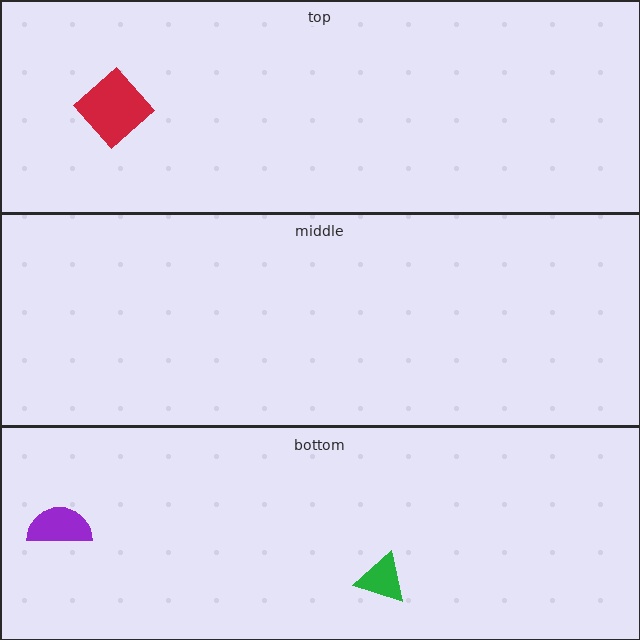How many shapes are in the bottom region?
2.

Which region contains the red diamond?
The top region.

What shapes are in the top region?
The red diamond.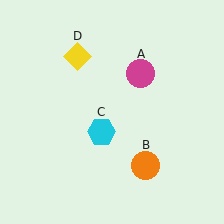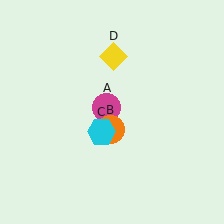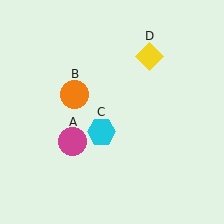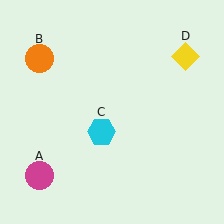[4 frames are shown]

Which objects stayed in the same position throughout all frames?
Cyan hexagon (object C) remained stationary.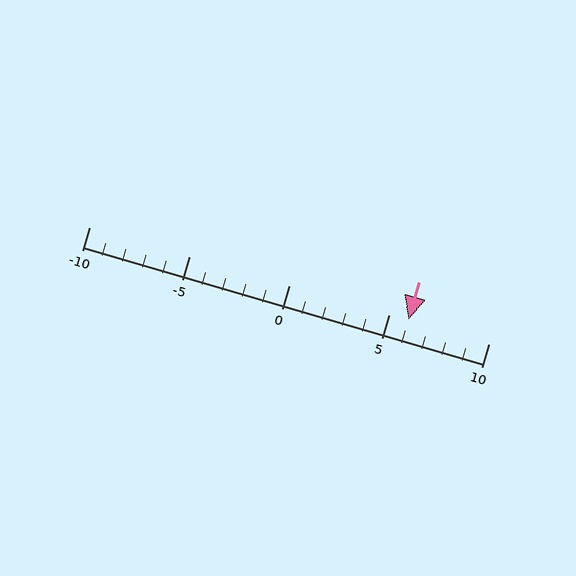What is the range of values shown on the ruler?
The ruler shows values from -10 to 10.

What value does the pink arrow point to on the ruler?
The pink arrow points to approximately 6.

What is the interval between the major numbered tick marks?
The major tick marks are spaced 5 units apart.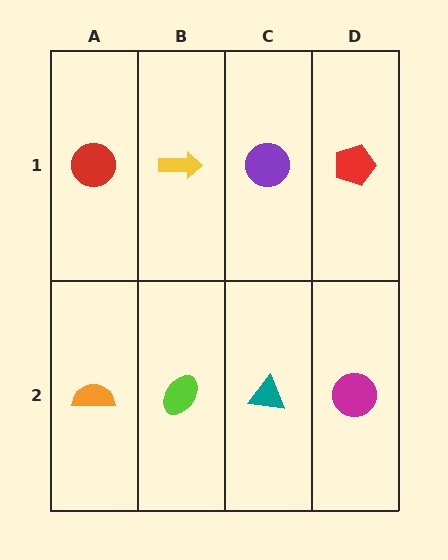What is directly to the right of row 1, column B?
A purple circle.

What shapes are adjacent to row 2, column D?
A red pentagon (row 1, column D), a teal triangle (row 2, column C).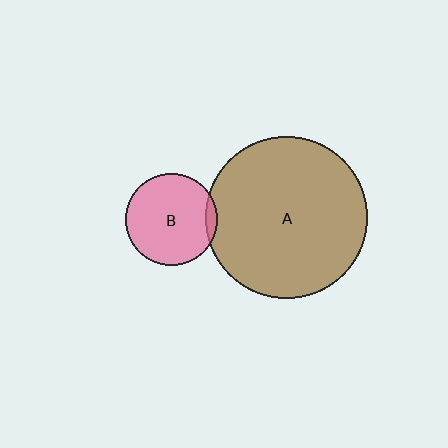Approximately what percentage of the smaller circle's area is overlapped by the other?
Approximately 5%.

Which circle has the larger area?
Circle A (brown).